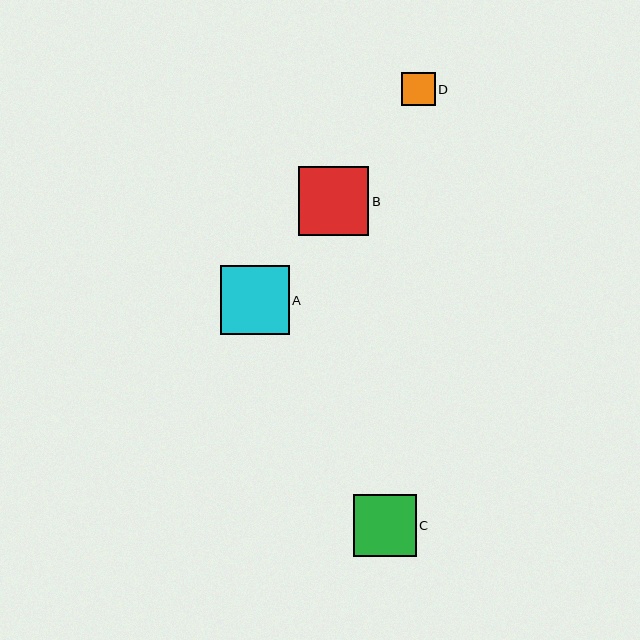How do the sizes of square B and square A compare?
Square B and square A are approximately the same size.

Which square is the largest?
Square B is the largest with a size of approximately 70 pixels.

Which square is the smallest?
Square D is the smallest with a size of approximately 33 pixels.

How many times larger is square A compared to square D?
Square A is approximately 2.1 times the size of square D.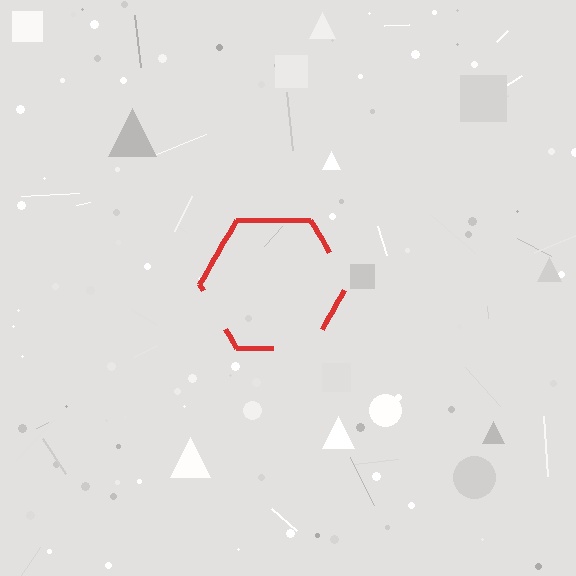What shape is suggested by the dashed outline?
The dashed outline suggests a hexagon.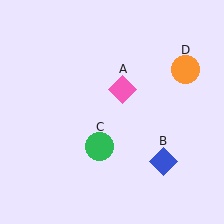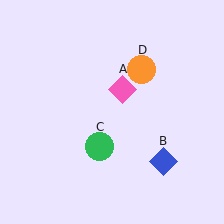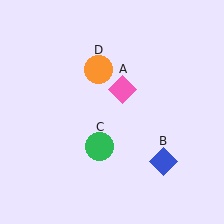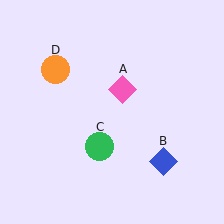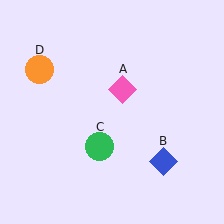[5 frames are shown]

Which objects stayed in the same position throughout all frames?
Pink diamond (object A) and blue diamond (object B) and green circle (object C) remained stationary.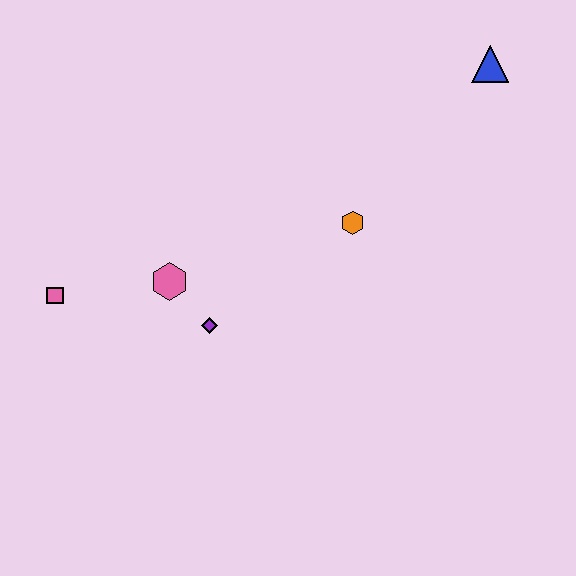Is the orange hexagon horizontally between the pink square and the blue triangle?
Yes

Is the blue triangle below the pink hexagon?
No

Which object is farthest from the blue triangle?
The pink square is farthest from the blue triangle.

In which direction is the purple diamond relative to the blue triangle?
The purple diamond is to the left of the blue triangle.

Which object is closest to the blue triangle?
The orange hexagon is closest to the blue triangle.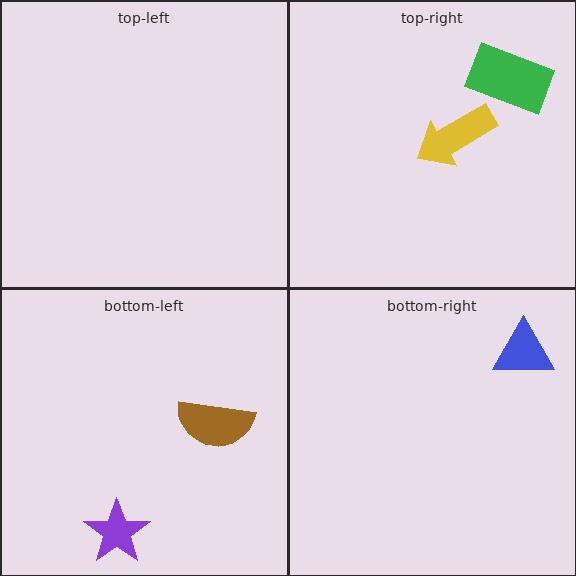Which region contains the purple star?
The bottom-left region.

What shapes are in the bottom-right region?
The blue triangle.